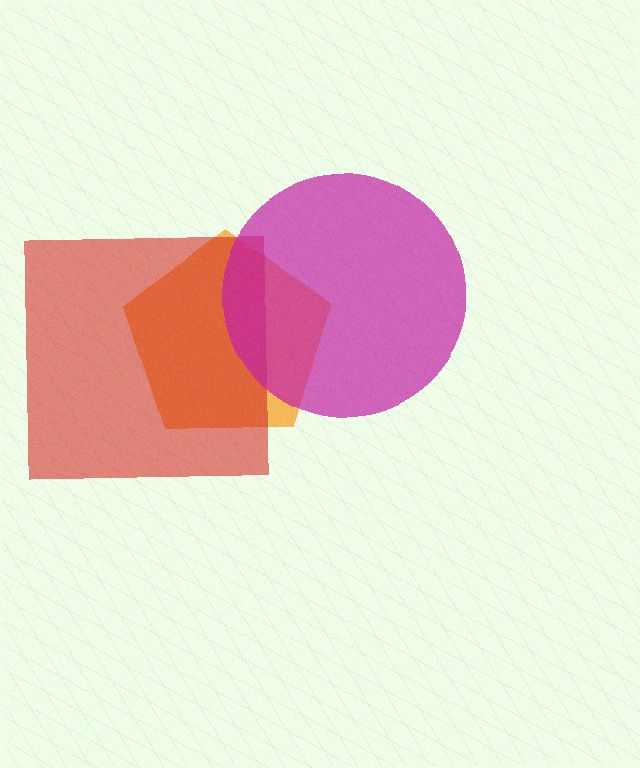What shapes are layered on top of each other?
The layered shapes are: an orange pentagon, a red square, a magenta circle.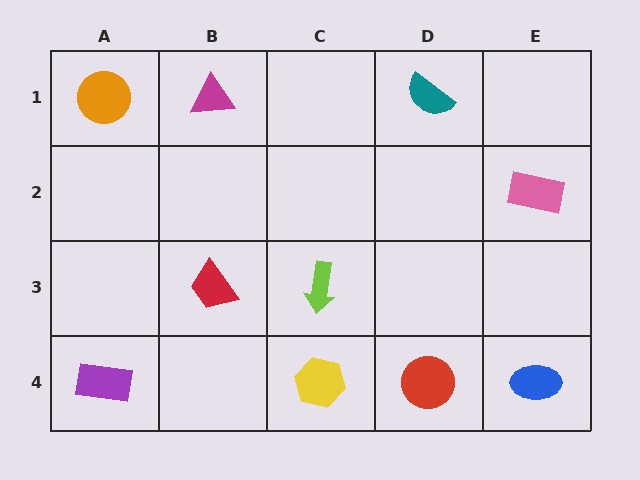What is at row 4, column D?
A red circle.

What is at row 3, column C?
A lime arrow.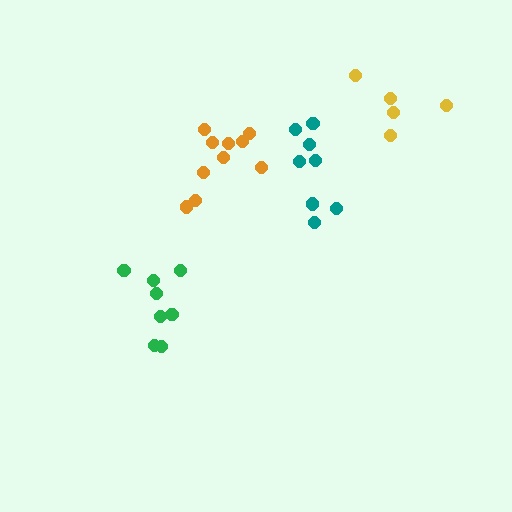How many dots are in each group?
Group 1: 10 dots, Group 2: 5 dots, Group 3: 8 dots, Group 4: 8 dots (31 total).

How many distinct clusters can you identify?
There are 4 distinct clusters.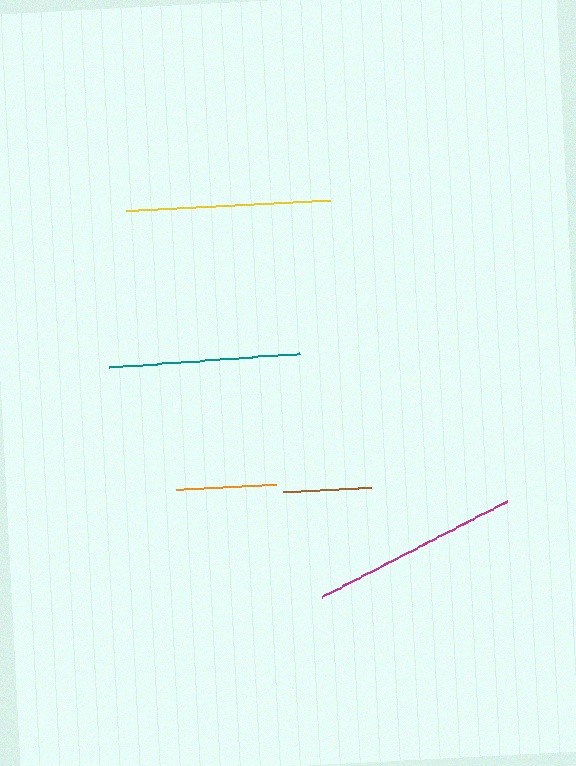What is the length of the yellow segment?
The yellow segment is approximately 204 pixels long.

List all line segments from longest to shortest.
From longest to shortest: magenta, yellow, teal, orange, brown.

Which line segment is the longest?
The magenta line is the longest at approximately 209 pixels.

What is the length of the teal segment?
The teal segment is approximately 192 pixels long.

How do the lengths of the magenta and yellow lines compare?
The magenta and yellow lines are approximately the same length.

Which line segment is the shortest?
The brown line is the shortest at approximately 87 pixels.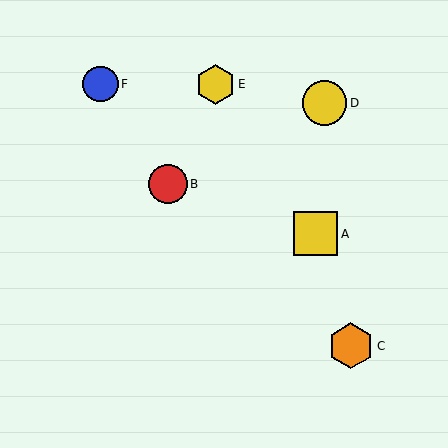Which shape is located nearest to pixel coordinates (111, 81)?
The blue circle (labeled F) at (100, 84) is nearest to that location.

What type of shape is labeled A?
Shape A is a yellow square.